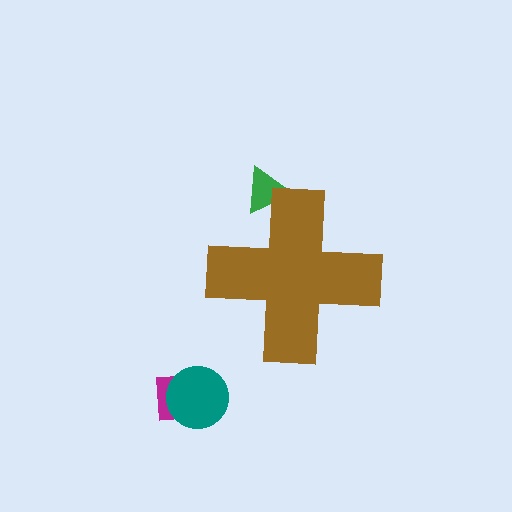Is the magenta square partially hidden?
No, the magenta square is fully visible.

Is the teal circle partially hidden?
No, the teal circle is fully visible.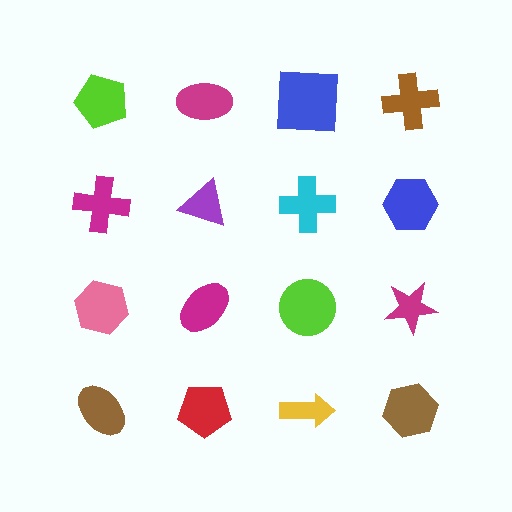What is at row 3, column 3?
A lime circle.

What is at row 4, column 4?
A brown hexagon.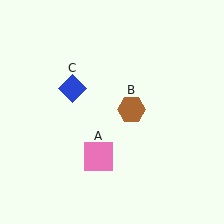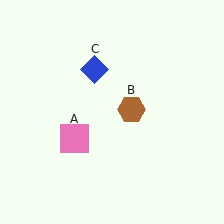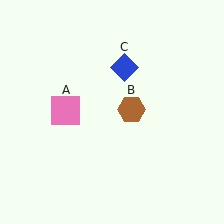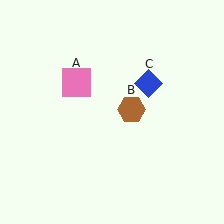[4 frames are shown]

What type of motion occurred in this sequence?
The pink square (object A), blue diamond (object C) rotated clockwise around the center of the scene.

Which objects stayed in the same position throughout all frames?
Brown hexagon (object B) remained stationary.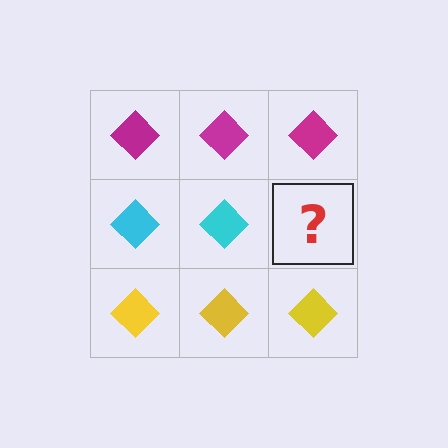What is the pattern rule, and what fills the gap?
The rule is that each row has a consistent color. The gap should be filled with a cyan diamond.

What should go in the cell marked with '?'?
The missing cell should contain a cyan diamond.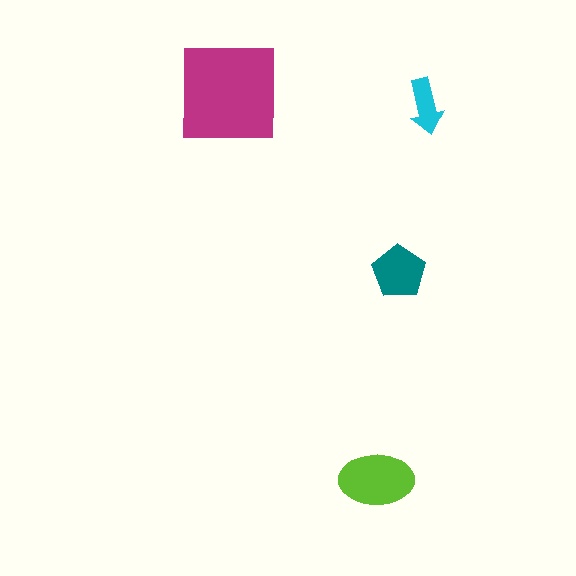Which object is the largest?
The magenta square.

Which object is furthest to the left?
The magenta square is leftmost.